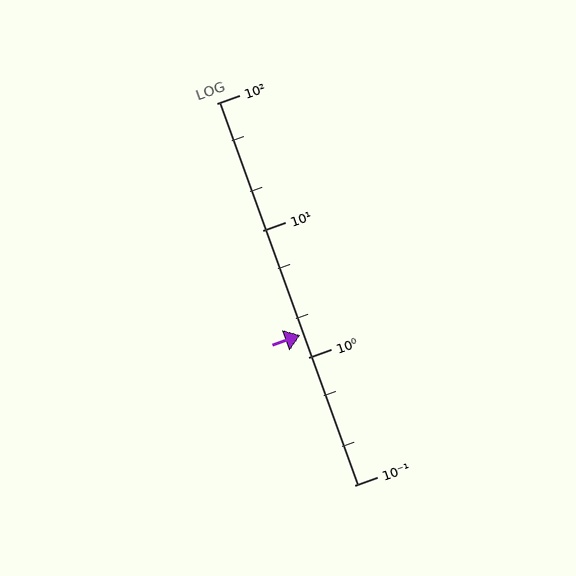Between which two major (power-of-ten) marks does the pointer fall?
The pointer is between 1 and 10.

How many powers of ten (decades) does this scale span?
The scale spans 3 decades, from 0.1 to 100.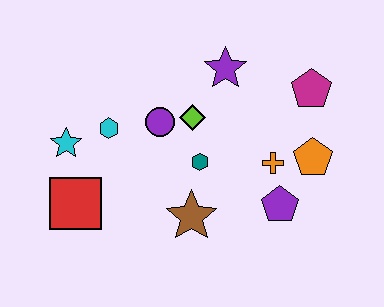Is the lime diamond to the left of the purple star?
Yes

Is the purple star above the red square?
Yes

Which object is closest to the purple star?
The lime diamond is closest to the purple star.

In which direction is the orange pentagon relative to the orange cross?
The orange pentagon is to the right of the orange cross.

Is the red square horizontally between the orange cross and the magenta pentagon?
No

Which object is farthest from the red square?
The magenta pentagon is farthest from the red square.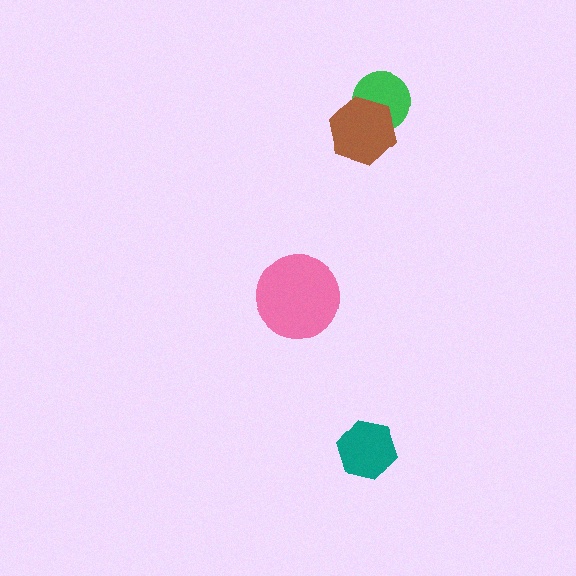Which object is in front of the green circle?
The brown hexagon is in front of the green circle.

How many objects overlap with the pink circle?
0 objects overlap with the pink circle.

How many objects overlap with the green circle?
1 object overlaps with the green circle.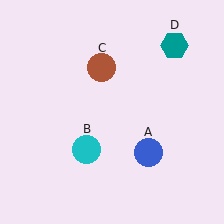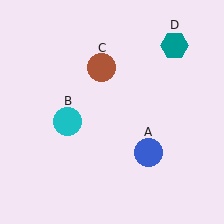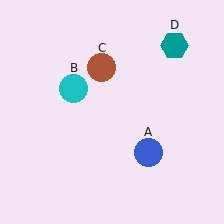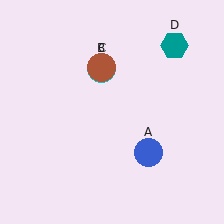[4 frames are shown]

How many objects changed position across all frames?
1 object changed position: cyan circle (object B).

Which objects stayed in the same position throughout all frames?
Blue circle (object A) and brown circle (object C) and teal hexagon (object D) remained stationary.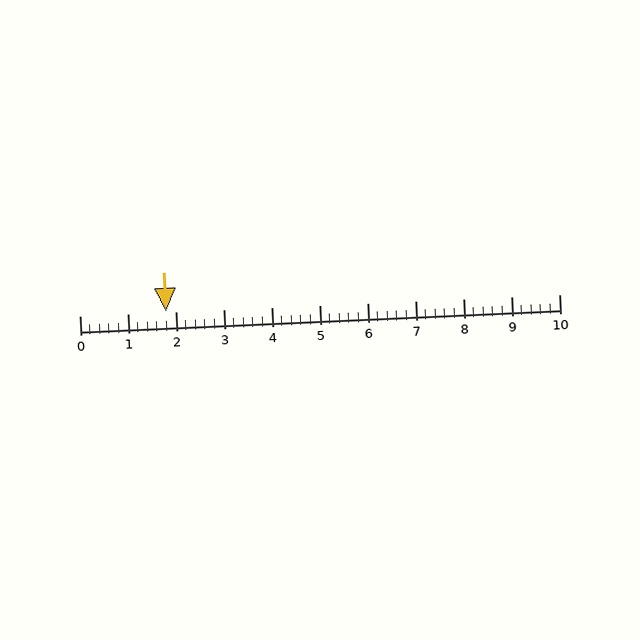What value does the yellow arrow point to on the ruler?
The yellow arrow points to approximately 1.8.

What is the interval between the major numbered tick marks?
The major tick marks are spaced 1 units apart.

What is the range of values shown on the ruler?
The ruler shows values from 0 to 10.